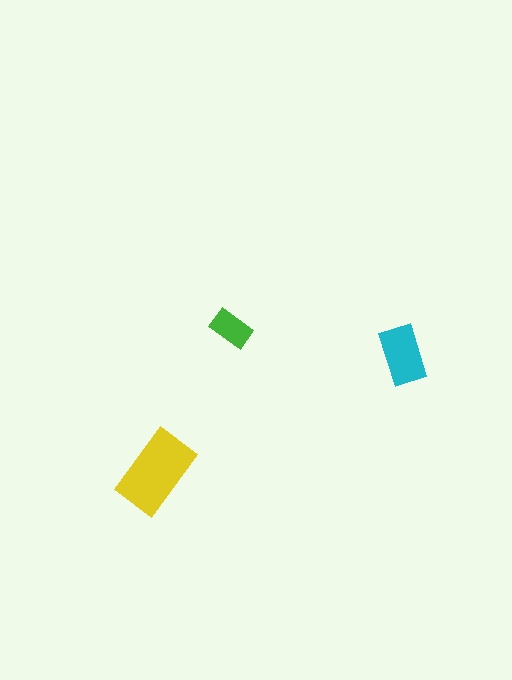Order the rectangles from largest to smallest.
the yellow one, the cyan one, the green one.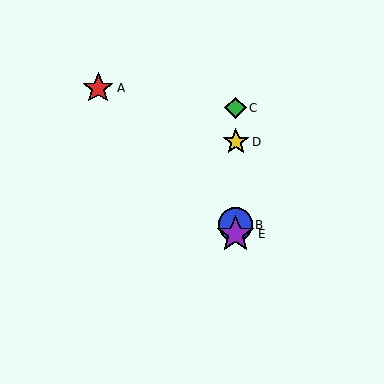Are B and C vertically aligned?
Yes, both are at x≈236.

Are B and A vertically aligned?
No, B is at x≈236 and A is at x≈98.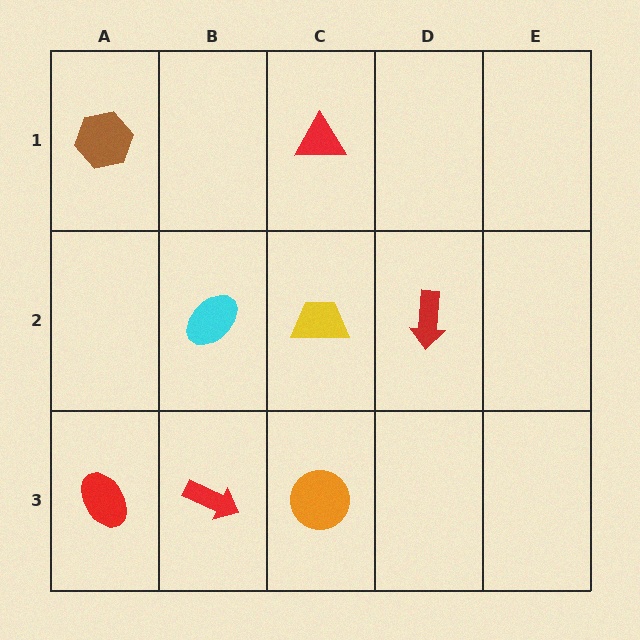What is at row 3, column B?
A red arrow.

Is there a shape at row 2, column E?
No, that cell is empty.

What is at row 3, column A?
A red ellipse.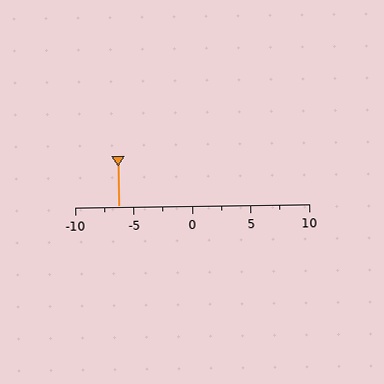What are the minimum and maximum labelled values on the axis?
The axis runs from -10 to 10.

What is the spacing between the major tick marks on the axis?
The major ticks are spaced 5 apart.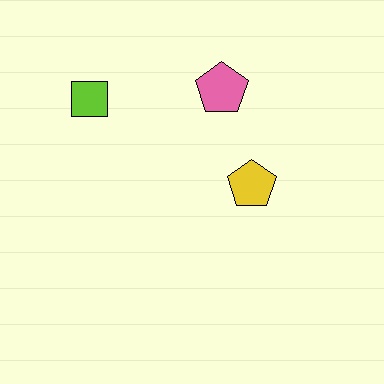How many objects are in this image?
There are 3 objects.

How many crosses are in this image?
There are no crosses.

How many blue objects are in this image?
There are no blue objects.